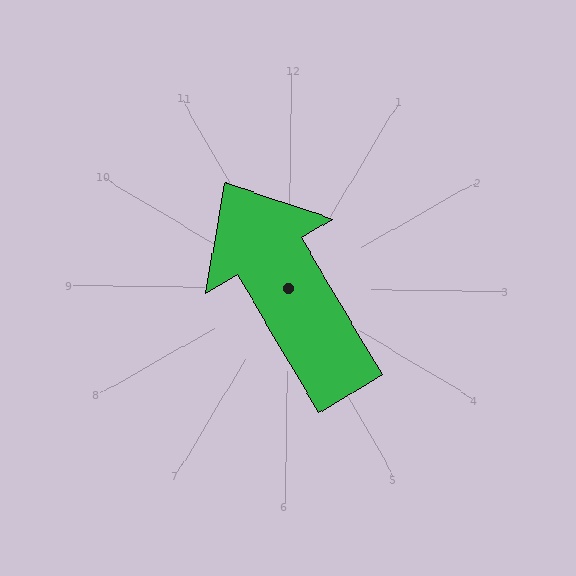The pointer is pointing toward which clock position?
Roughly 11 o'clock.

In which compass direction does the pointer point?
Northwest.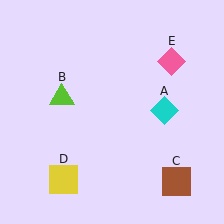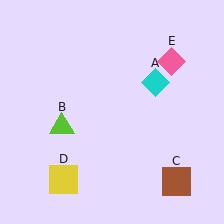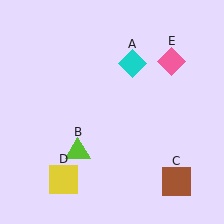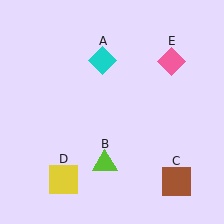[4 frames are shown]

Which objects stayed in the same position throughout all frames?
Brown square (object C) and yellow square (object D) and pink diamond (object E) remained stationary.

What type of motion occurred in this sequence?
The cyan diamond (object A), lime triangle (object B) rotated counterclockwise around the center of the scene.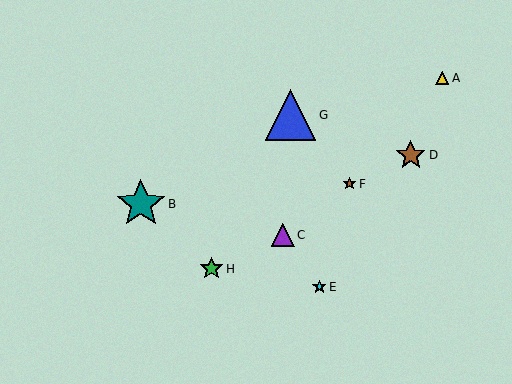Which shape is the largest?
The blue triangle (labeled G) is the largest.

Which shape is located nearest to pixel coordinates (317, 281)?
The cyan star (labeled E) at (319, 287) is nearest to that location.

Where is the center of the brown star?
The center of the brown star is at (411, 155).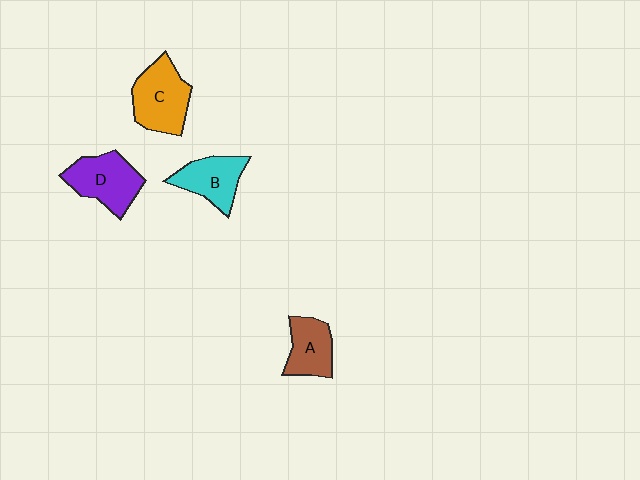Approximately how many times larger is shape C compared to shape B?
Approximately 1.3 times.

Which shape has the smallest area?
Shape A (brown).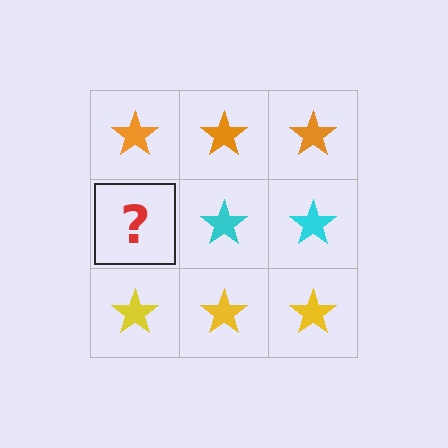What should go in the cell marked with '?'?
The missing cell should contain a cyan star.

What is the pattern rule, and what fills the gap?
The rule is that each row has a consistent color. The gap should be filled with a cyan star.